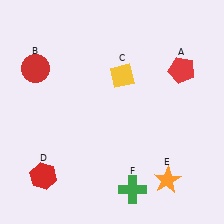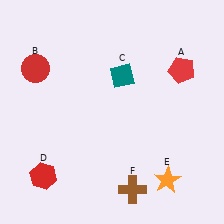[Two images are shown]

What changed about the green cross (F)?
In Image 1, F is green. In Image 2, it changed to brown.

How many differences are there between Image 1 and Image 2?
There are 2 differences between the two images.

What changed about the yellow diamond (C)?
In Image 1, C is yellow. In Image 2, it changed to teal.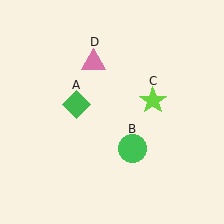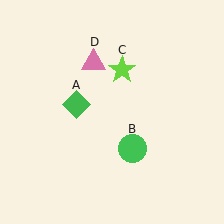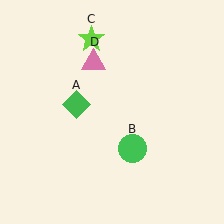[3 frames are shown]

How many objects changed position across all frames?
1 object changed position: lime star (object C).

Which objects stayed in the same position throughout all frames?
Green diamond (object A) and green circle (object B) and pink triangle (object D) remained stationary.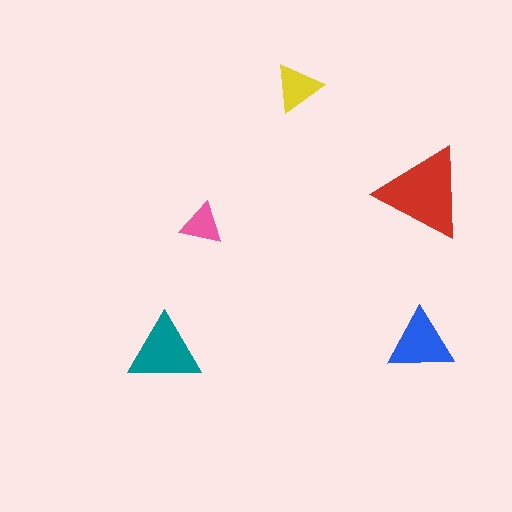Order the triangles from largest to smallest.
the red one, the teal one, the blue one, the yellow one, the pink one.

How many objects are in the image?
There are 5 objects in the image.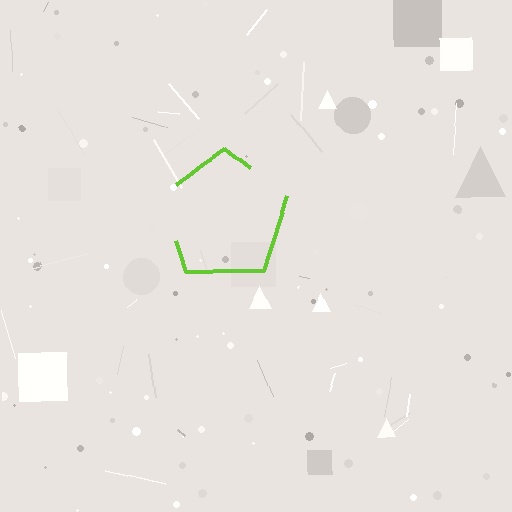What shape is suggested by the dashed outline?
The dashed outline suggests a pentagon.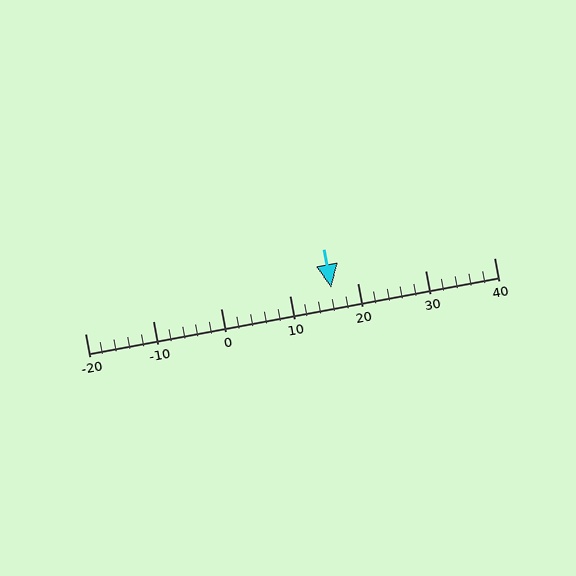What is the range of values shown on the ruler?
The ruler shows values from -20 to 40.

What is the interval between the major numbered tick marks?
The major tick marks are spaced 10 units apart.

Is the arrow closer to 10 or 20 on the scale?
The arrow is closer to 20.